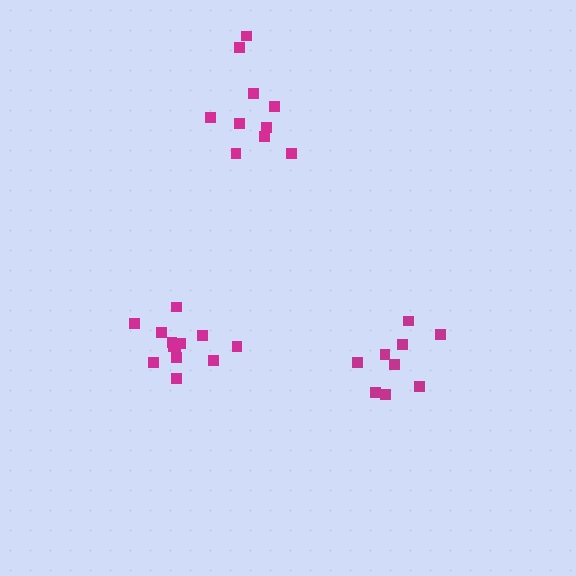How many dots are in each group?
Group 1: 13 dots, Group 2: 10 dots, Group 3: 9 dots (32 total).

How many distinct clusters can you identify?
There are 3 distinct clusters.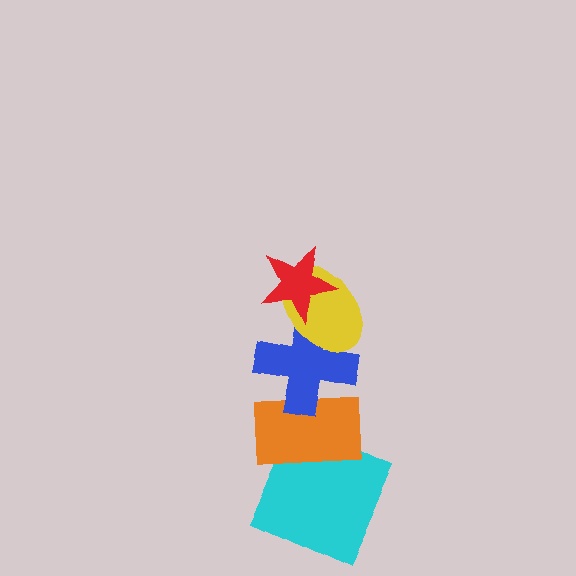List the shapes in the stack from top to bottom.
From top to bottom: the red star, the yellow ellipse, the blue cross, the orange rectangle, the cyan square.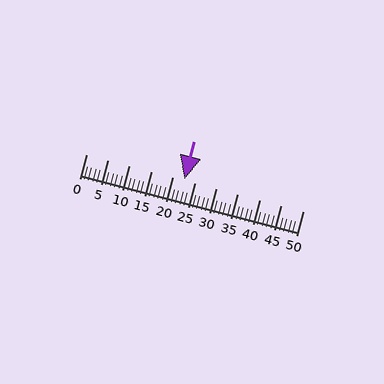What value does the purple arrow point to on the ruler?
The purple arrow points to approximately 23.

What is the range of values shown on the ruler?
The ruler shows values from 0 to 50.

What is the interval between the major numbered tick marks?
The major tick marks are spaced 5 units apart.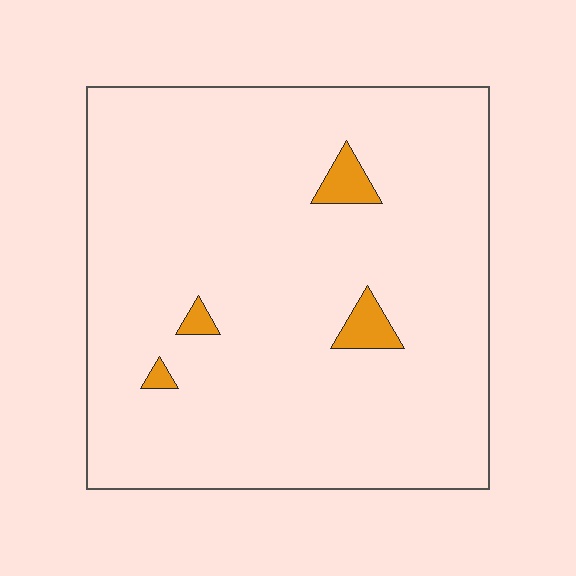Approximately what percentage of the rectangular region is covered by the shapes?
Approximately 5%.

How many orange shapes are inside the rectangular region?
4.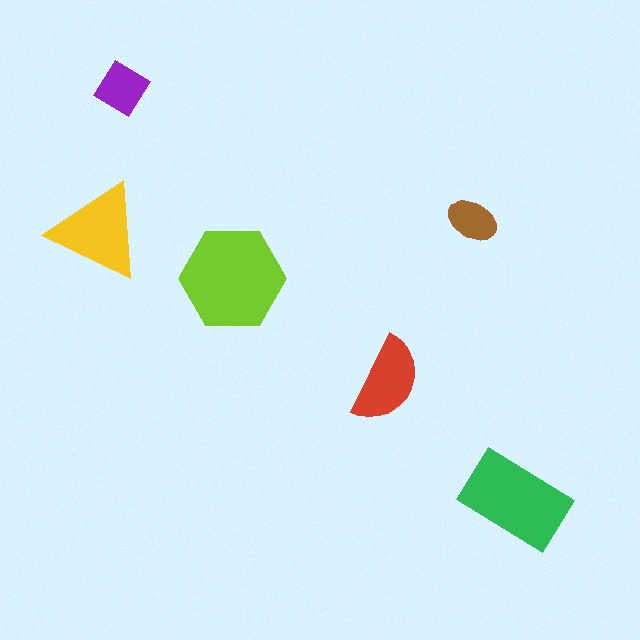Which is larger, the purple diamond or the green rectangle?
The green rectangle.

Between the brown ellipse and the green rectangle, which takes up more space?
The green rectangle.